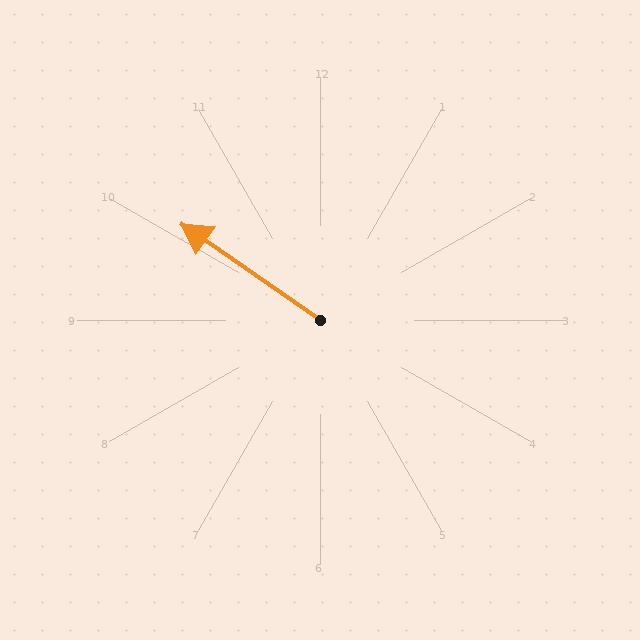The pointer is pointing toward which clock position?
Roughly 10 o'clock.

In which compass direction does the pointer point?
Northwest.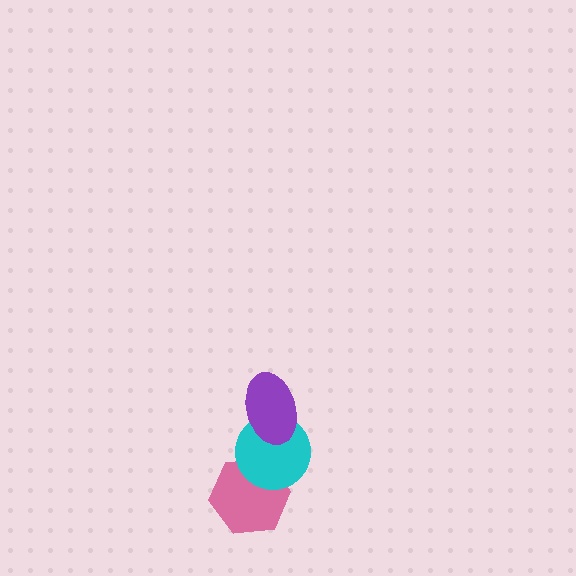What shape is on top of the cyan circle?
The purple ellipse is on top of the cyan circle.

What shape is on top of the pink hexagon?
The cyan circle is on top of the pink hexagon.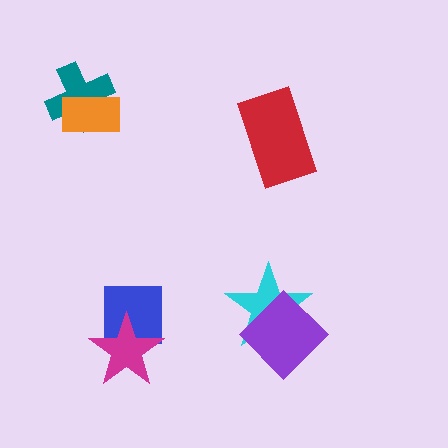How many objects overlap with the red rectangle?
0 objects overlap with the red rectangle.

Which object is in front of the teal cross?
The orange rectangle is in front of the teal cross.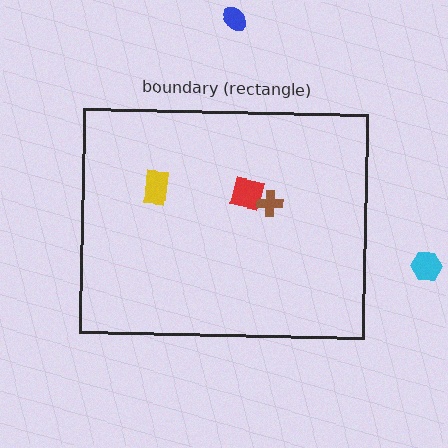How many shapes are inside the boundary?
3 inside, 2 outside.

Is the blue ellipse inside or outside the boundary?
Outside.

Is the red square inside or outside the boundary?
Inside.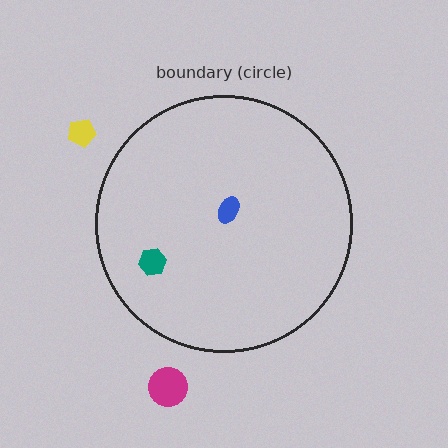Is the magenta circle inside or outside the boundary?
Outside.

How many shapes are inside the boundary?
2 inside, 2 outside.